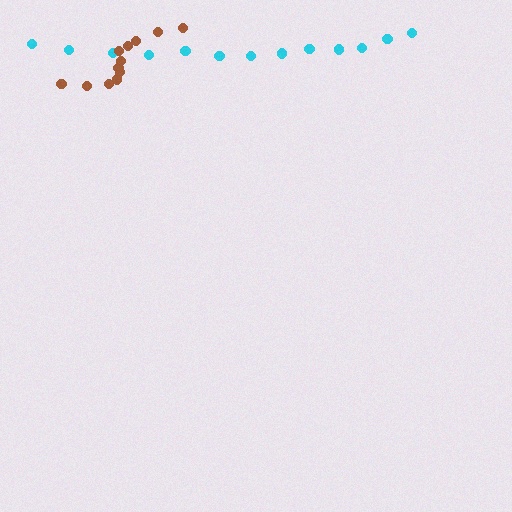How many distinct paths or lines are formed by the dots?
There are 2 distinct paths.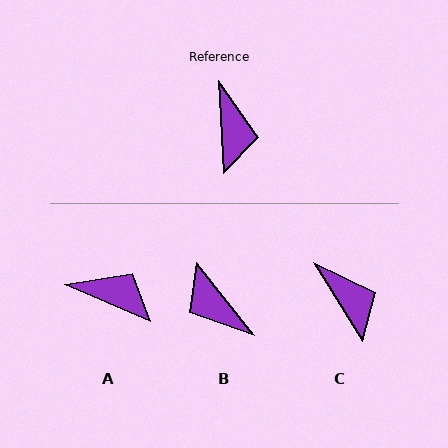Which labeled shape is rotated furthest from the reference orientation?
B, about 145 degrees away.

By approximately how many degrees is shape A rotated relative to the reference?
Approximately 64 degrees counter-clockwise.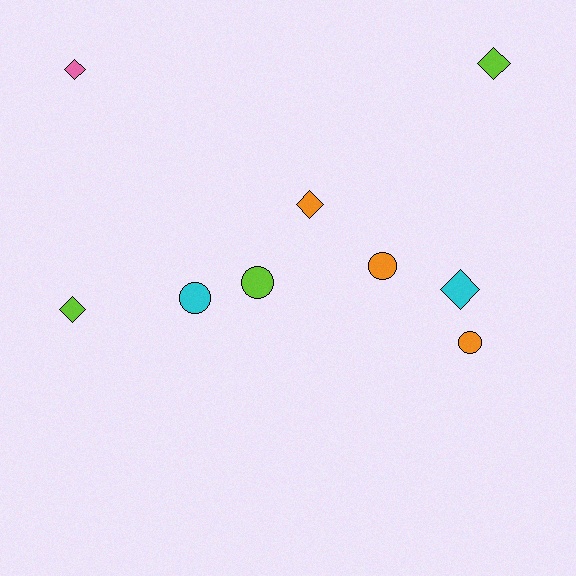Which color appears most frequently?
Lime, with 3 objects.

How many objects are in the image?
There are 9 objects.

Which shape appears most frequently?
Diamond, with 5 objects.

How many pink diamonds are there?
There is 1 pink diamond.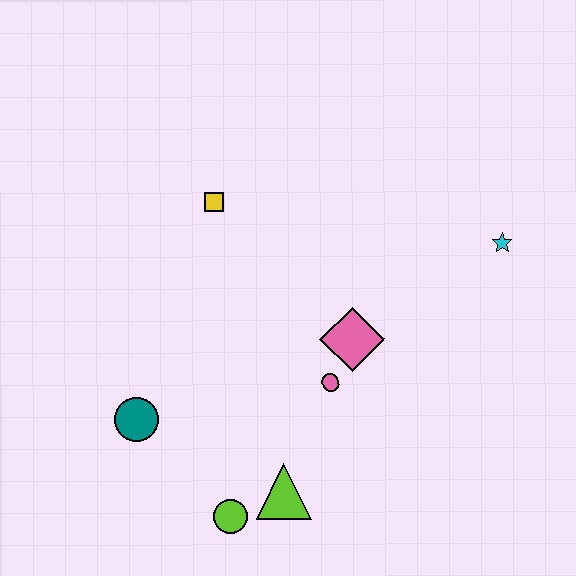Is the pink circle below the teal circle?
No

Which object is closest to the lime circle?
The lime triangle is closest to the lime circle.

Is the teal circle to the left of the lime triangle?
Yes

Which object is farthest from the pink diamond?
The teal circle is farthest from the pink diamond.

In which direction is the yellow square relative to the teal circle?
The yellow square is above the teal circle.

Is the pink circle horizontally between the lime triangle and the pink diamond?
Yes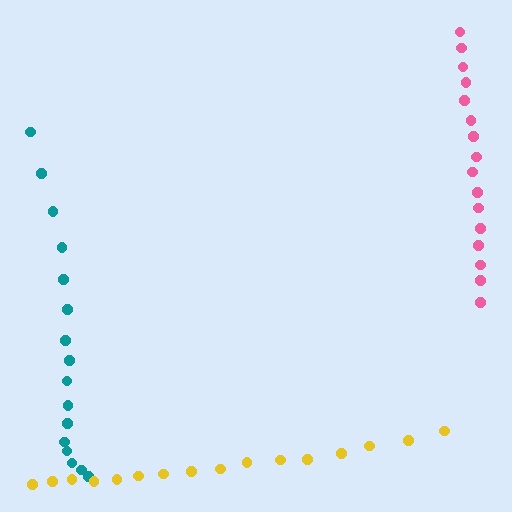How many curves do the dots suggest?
There are 3 distinct paths.